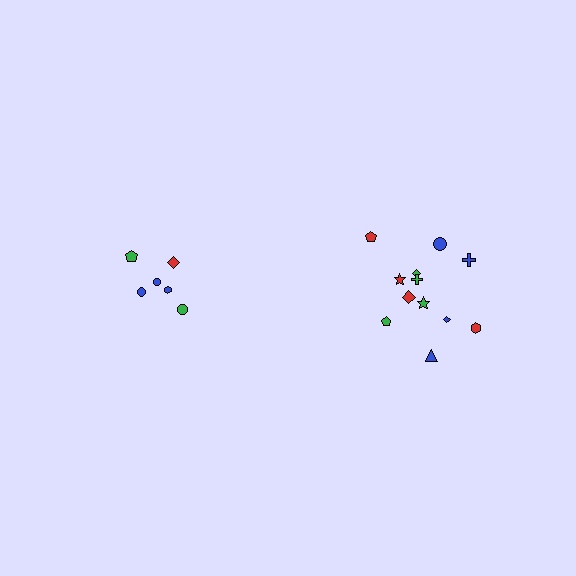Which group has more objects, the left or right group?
The right group.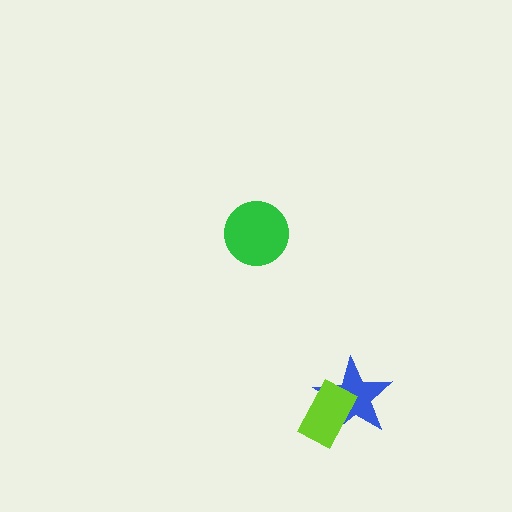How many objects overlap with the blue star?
1 object overlaps with the blue star.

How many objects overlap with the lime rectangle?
1 object overlaps with the lime rectangle.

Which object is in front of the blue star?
The lime rectangle is in front of the blue star.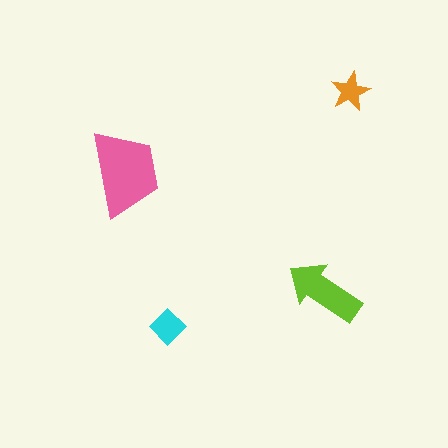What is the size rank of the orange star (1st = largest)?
4th.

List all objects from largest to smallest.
The pink trapezoid, the lime arrow, the cyan diamond, the orange star.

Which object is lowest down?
The cyan diamond is bottommost.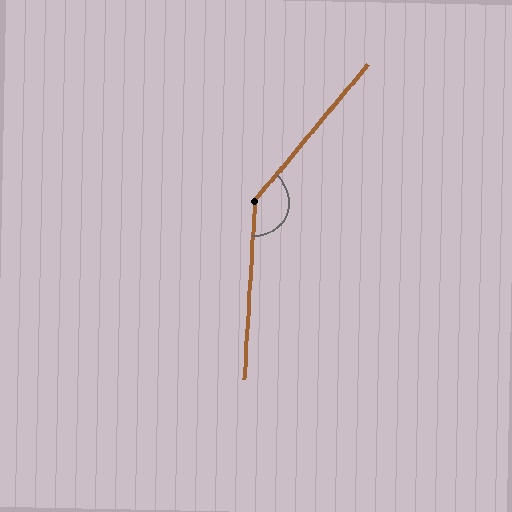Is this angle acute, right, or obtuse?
It is obtuse.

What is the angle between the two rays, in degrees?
Approximately 144 degrees.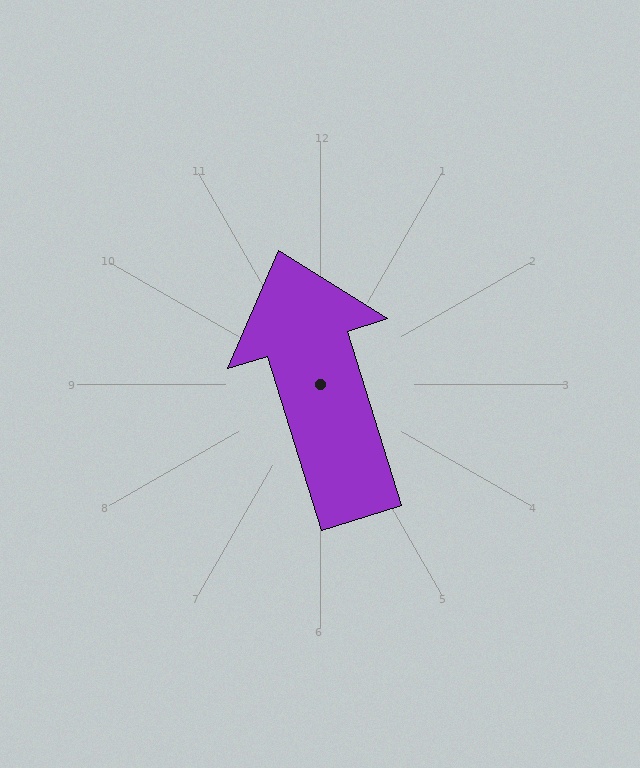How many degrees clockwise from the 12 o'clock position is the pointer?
Approximately 343 degrees.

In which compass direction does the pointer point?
North.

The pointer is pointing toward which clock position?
Roughly 11 o'clock.